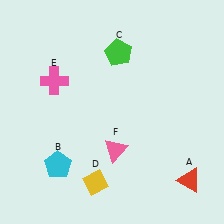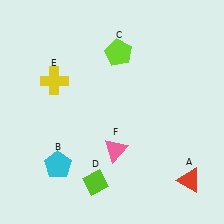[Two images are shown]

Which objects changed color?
C changed from green to lime. D changed from yellow to lime. E changed from pink to yellow.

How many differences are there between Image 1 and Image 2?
There are 3 differences between the two images.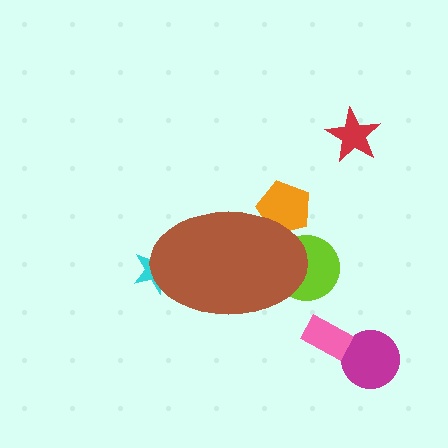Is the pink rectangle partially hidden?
No, the pink rectangle is fully visible.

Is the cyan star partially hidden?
Yes, the cyan star is partially hidden behind the brown ellipse.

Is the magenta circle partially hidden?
No, the magenta circle is fully visible.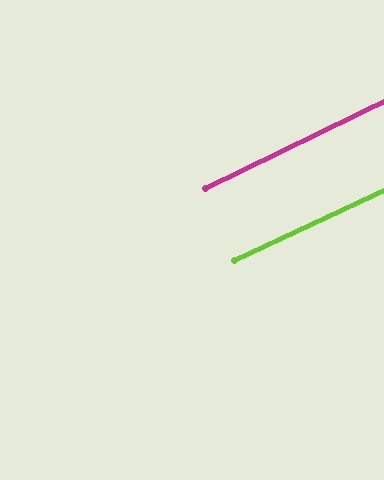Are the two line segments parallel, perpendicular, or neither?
Parallel — their directions differ by only 0.9°.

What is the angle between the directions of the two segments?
Approximately 1 degree.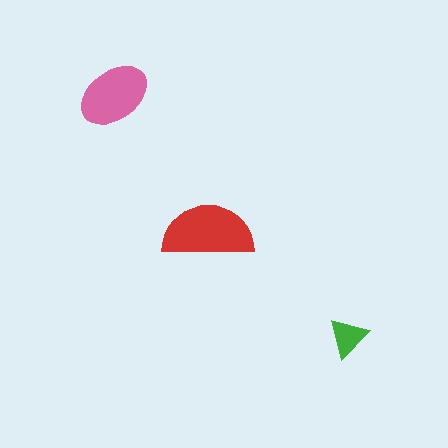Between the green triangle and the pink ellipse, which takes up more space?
The pink ellipse.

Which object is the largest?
The red semicircle.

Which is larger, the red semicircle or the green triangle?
The red semicircle.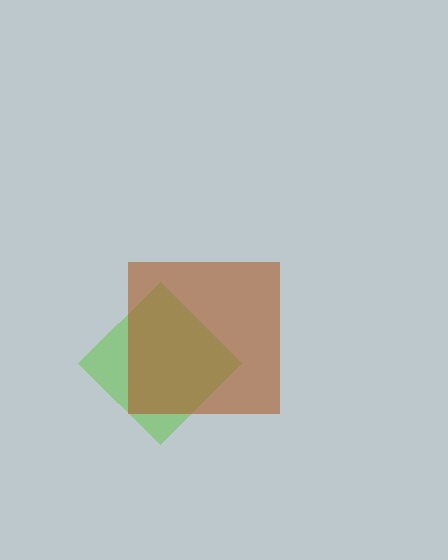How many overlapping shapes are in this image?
There are 2 overlapping shapes in the image.